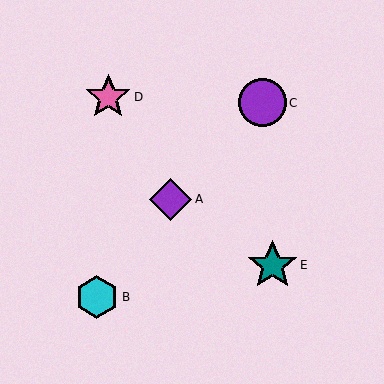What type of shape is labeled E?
Shape E is a teal star.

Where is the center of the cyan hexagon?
The center of the cyan hexagon is at (97, 297).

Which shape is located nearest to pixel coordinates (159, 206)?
The purple diamond (labeled A) at (170, 199) is nearest to that location.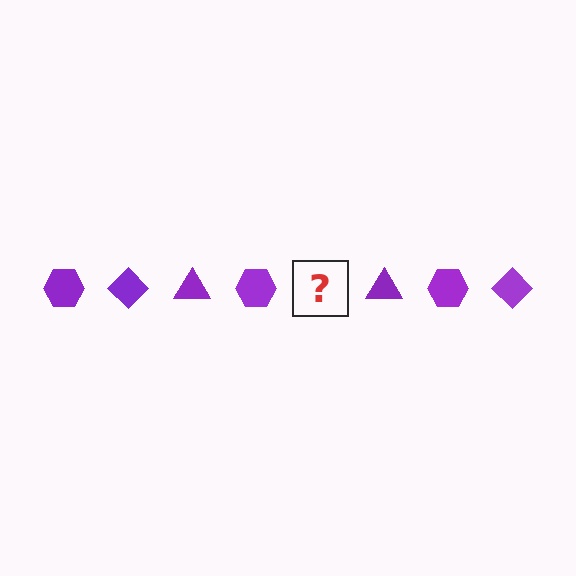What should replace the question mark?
The question mark should be replaced with a purple diamond.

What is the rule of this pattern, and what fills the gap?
The rule is that the pattern cycles through hexagon, diamond, triangle shapes in purple. The gap should be filled with a purple diamond.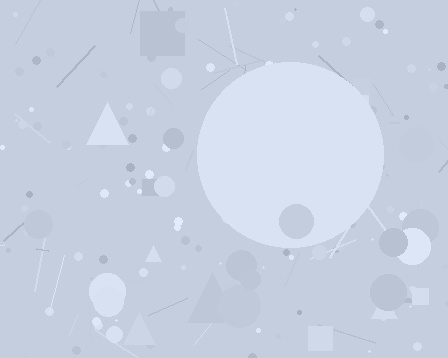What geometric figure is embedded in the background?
A circle is embedded in the background.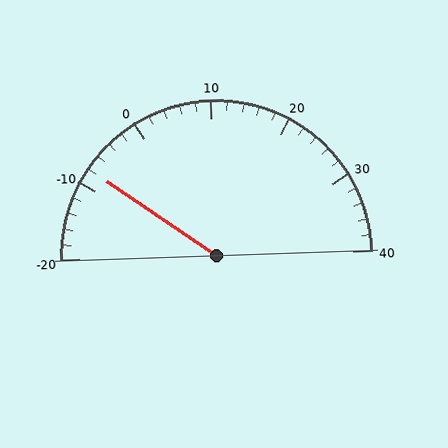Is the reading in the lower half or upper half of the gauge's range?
The reading is in the lower half of the range (-20 to 40).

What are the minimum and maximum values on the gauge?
The gauge ranges from -20 to 40.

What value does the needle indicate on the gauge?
The needle indicates approximately -8.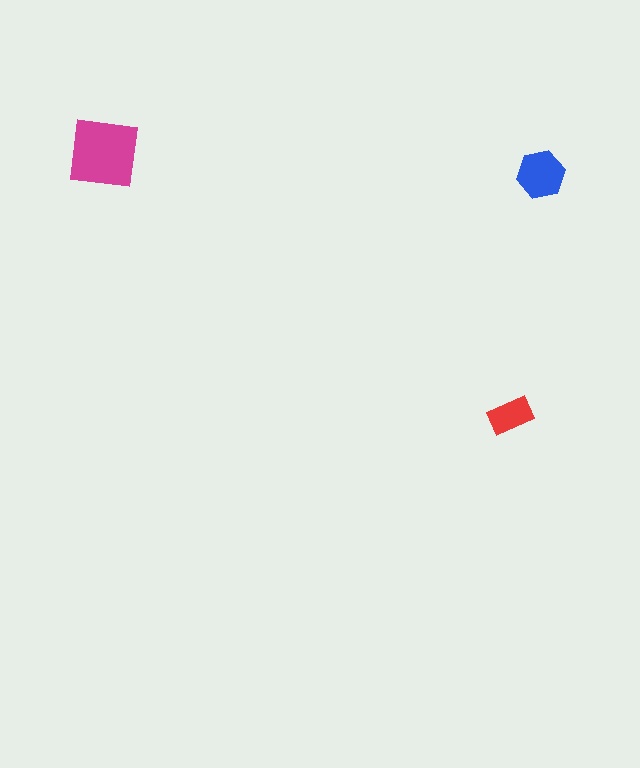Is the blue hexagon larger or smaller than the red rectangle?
Larger.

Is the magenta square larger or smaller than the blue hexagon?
Larger.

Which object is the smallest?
The red rectangle.